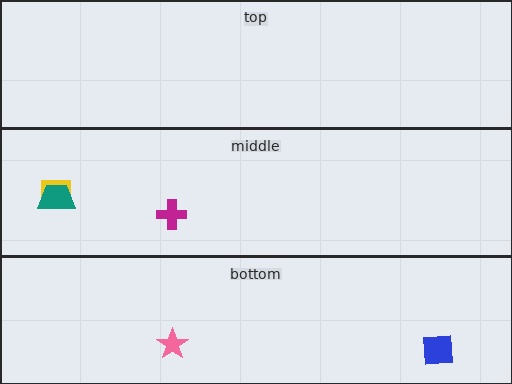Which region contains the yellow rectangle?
The middle region.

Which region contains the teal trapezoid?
The middle region.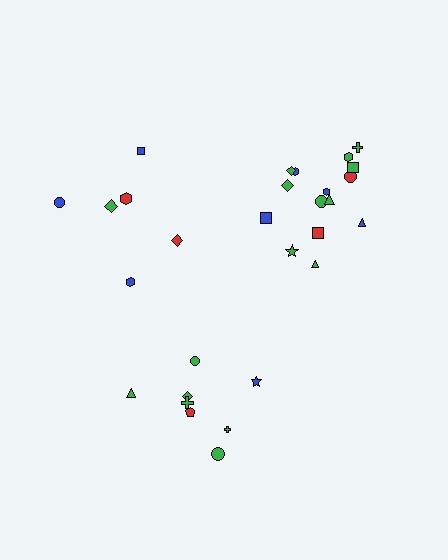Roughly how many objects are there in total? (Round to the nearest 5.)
Roughly 30 objects in total.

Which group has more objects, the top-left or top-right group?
The top-right group.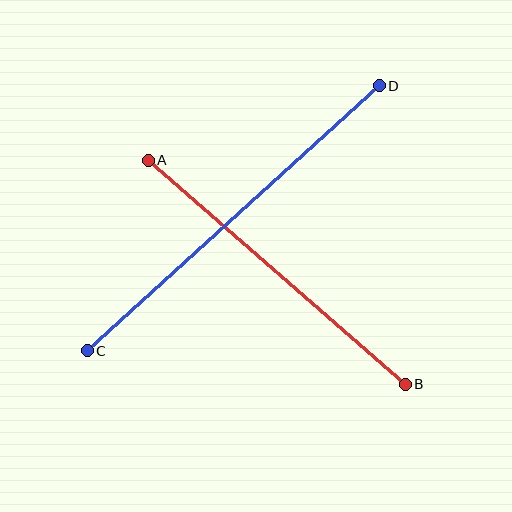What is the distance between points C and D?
The distance is approximately 394 pixels.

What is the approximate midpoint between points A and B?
The midpoint is at approximately (277, 272) pixels.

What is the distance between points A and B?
The distance is approximately 341 pixels.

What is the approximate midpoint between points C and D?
The midpoint is at approximately (233, 218) pixels.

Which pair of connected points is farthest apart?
Points C and D are farthest apart.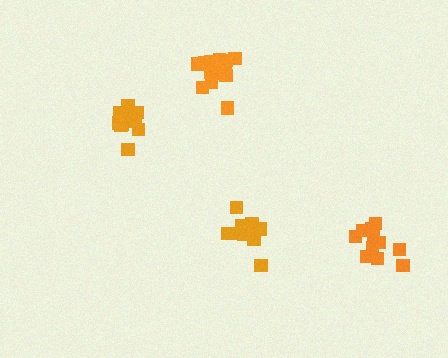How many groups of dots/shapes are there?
There are 4 groups.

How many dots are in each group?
Group 1: 11 dots, Group 2: 15 dots, Group 3: 10 dots, Group 4: 11 dots (47 total).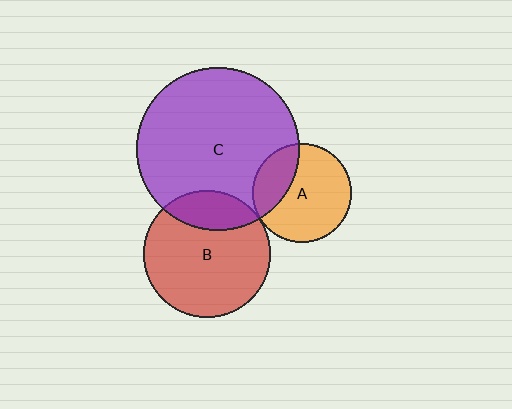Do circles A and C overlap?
Yes.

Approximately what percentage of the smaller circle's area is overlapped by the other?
Approximately 30%.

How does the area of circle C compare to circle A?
Approximately 2.7 times.